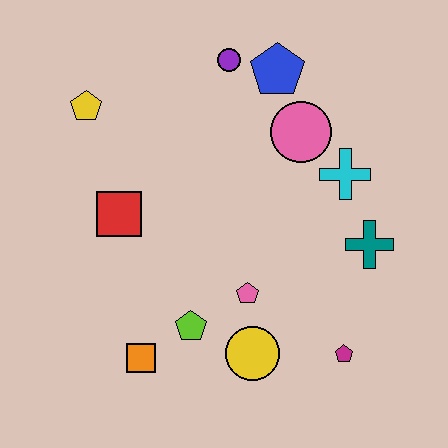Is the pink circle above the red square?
Yes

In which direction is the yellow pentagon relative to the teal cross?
The yellow pentagon is to the left of the teal cross.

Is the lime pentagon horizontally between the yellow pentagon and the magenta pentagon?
Yes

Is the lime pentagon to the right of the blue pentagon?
No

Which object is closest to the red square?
The yellow pentagon is closest to the red square.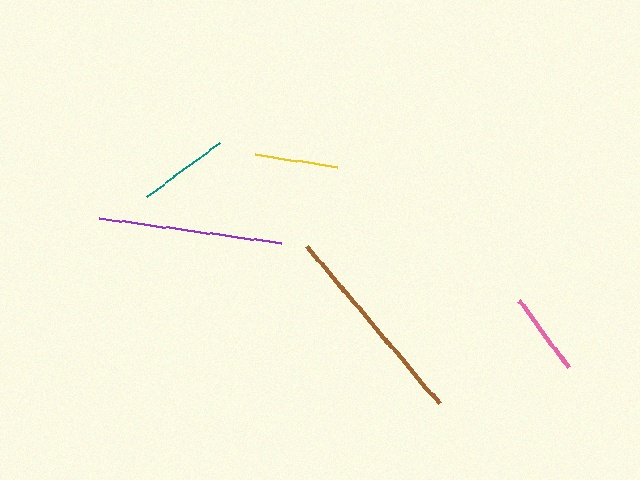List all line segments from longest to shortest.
From longest to shortest: brown, purple, teal, pink, yellow.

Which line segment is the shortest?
The yellow line is the shortest at approximately 83 pixels.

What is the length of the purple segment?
The purple segment is approximately 183 pixels long.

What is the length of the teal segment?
The teal segment is approximately 90 pixels long.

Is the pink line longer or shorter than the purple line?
The purple line is longer than the pink line.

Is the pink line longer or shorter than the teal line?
The teal line is longer than the pink line.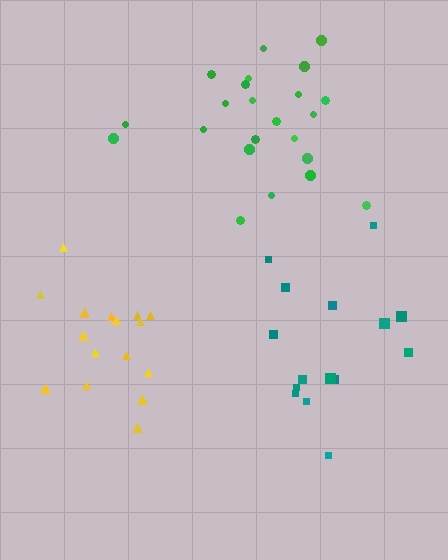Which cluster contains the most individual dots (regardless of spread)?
Green (23).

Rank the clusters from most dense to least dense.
yellow, green, teal.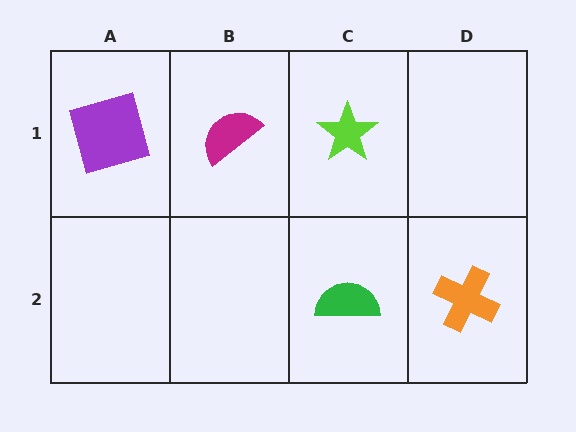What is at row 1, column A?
A purple square.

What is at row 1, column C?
A lime star.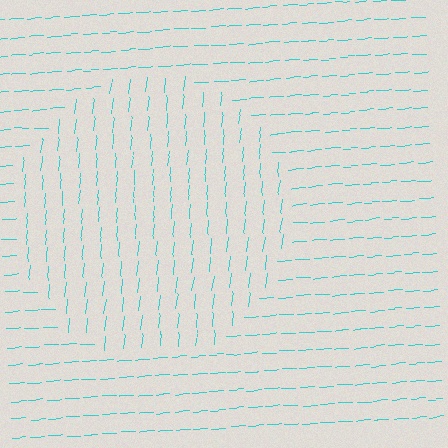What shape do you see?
I see a circle.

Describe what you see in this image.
The image is filled with small cyan line segments. A circle region in the image has lines oriented differently from the surrounding lines, creating a visible texture boundary.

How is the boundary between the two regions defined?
The boundary is defined purely by a change in line orientation (approximately 80 degrees difference). All lines are the same color and thickness.